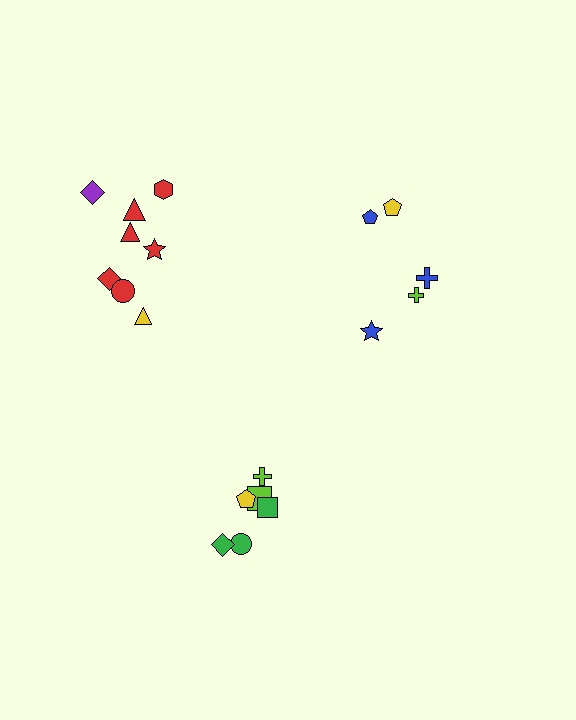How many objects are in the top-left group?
There are 8 objects.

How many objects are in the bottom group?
There are 6 objects.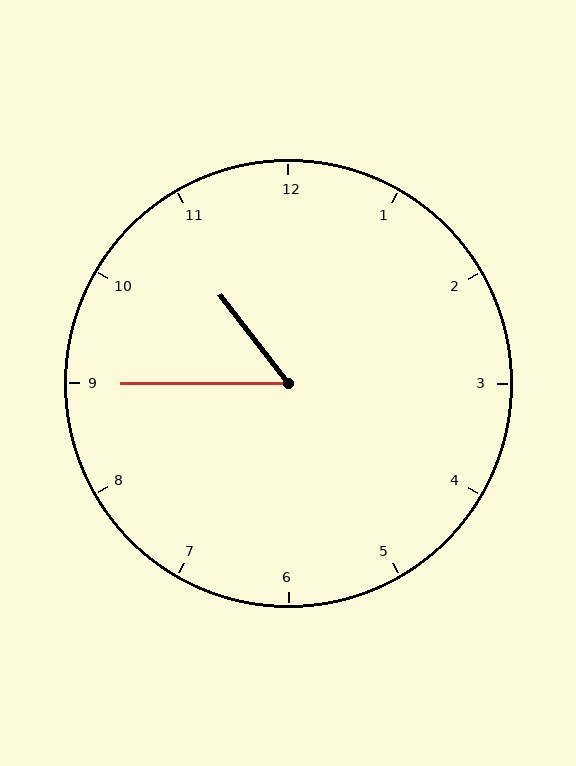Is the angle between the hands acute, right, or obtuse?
It is acute.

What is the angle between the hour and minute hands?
Approximately 52 degrees.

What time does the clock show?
10:45.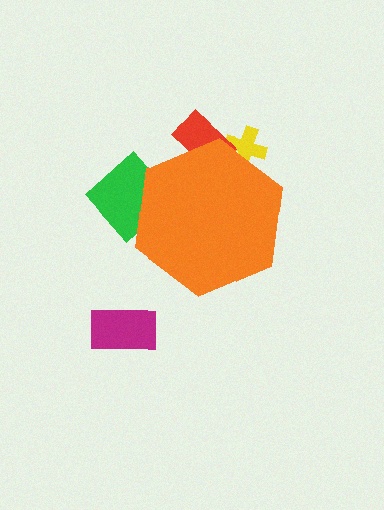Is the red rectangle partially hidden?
Yes, the red rectangle is partially hidden behind the orange hexagon.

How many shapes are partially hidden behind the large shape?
3 shapes are partially hidden.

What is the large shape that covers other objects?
An orange hexagon.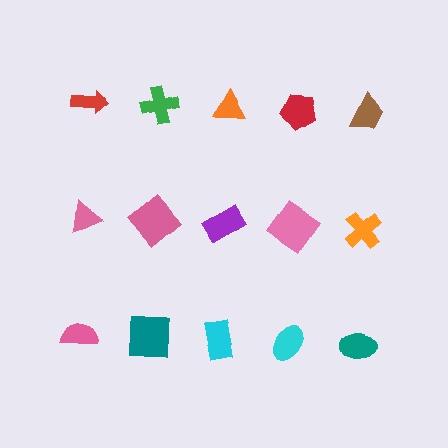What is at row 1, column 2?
A green cross.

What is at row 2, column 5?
An orange cross.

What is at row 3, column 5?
A teal ellipse.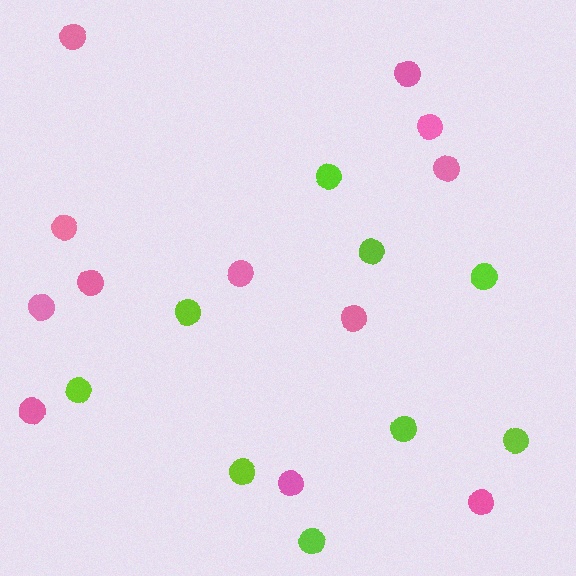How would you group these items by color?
There are 2 groups: one group of pink circles (12) and one group of lime circles (9).